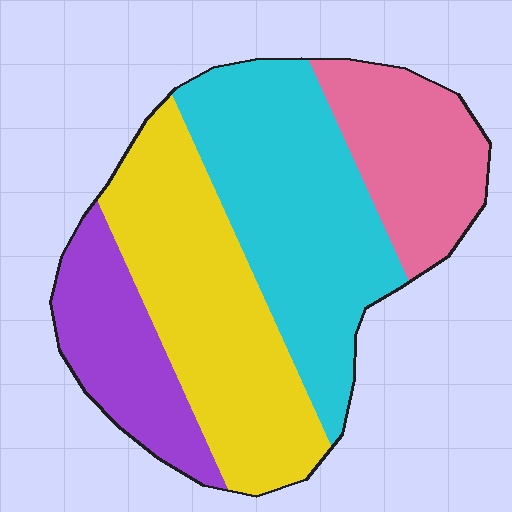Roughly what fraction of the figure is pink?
Pink covers about 20% of the figure.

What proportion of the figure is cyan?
Cyan covers 34% of the figure.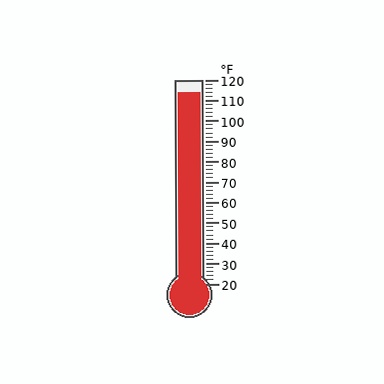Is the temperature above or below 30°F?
The temperature is above 30°F.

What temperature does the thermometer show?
The thermometer shows approximately 114°F.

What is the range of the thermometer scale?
The thermometer scale ranges from 20°F to 120°F.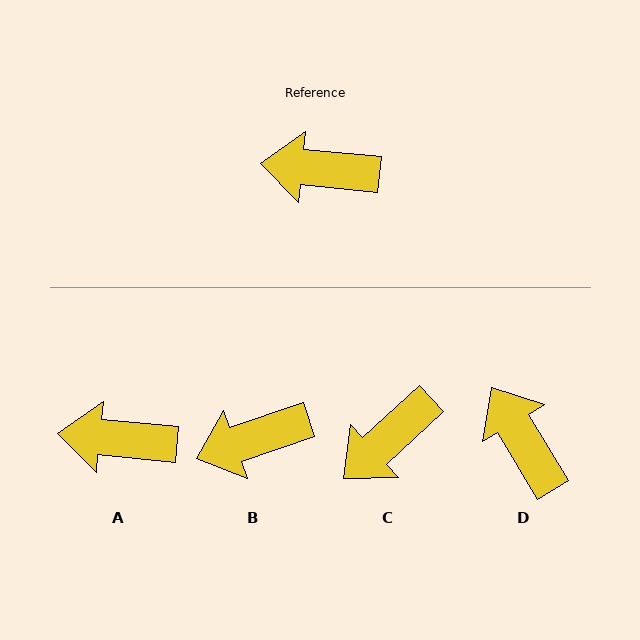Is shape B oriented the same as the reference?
No, it is off by about 25 degrees.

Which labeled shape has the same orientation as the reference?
A.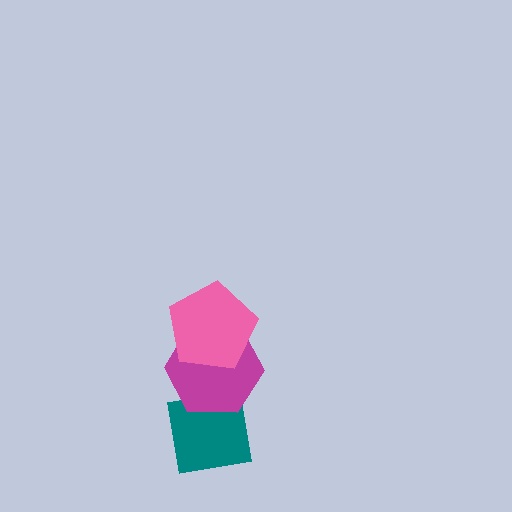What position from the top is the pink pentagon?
The pink pentagon is 1st from the top.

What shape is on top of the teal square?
The magenta hexagon is on top of the teal square.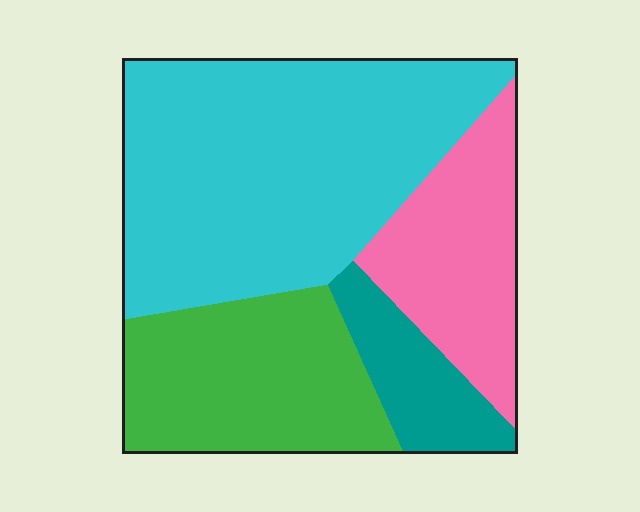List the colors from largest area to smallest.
From largest to smallest: cyan, green, pink, teal.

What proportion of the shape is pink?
Pink takes up less than a quarter of the shape.